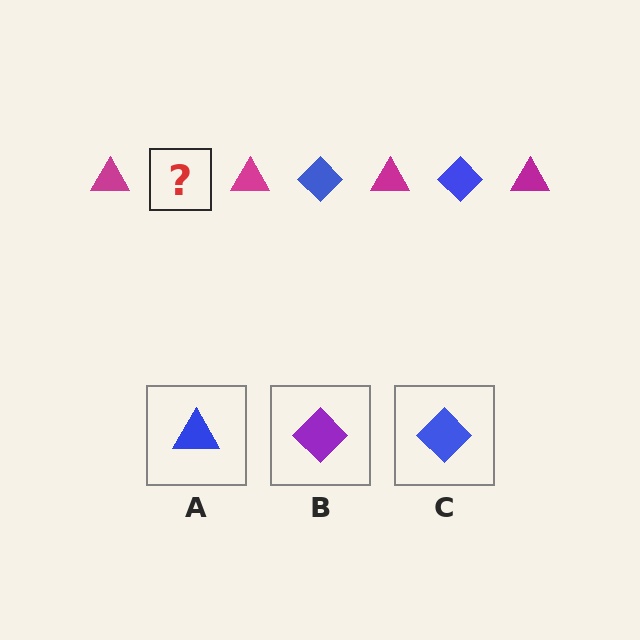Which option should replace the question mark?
Option C.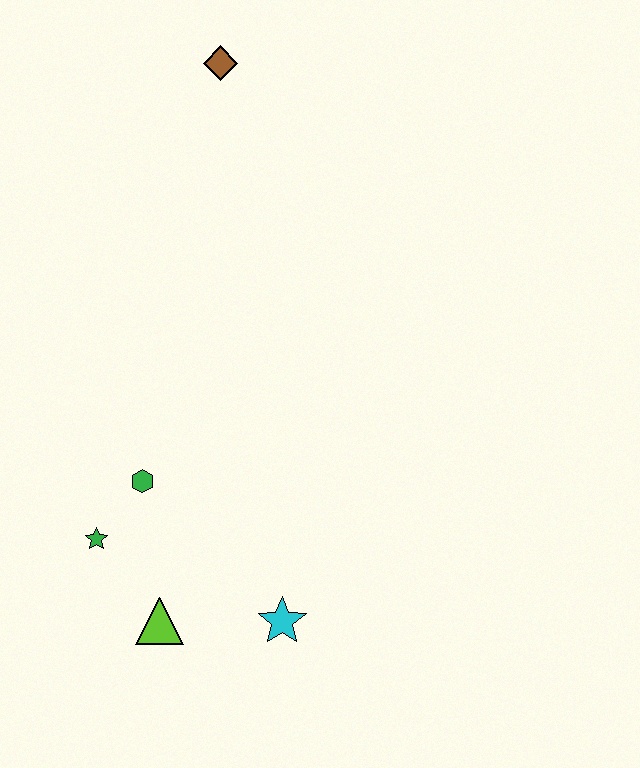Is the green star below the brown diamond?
Yes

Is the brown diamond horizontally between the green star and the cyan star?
Yes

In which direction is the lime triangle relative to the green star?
The lime triangle is below the green star.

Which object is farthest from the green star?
The brown diamond is farthest from the green star.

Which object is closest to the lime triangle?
The green star is closest to the lime triangle.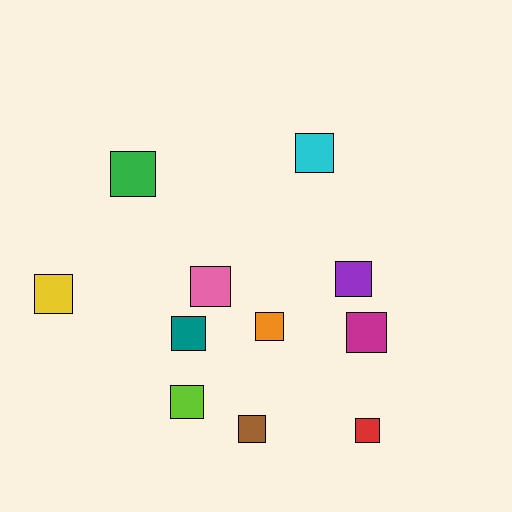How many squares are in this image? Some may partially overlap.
There are 11 squares.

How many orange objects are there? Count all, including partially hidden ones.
There is 1 orange object.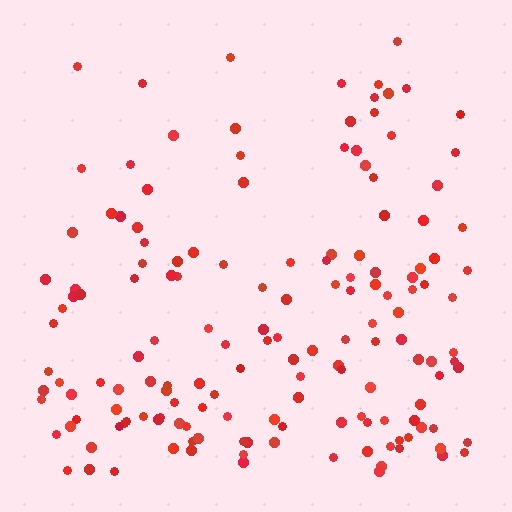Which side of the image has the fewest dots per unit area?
The top.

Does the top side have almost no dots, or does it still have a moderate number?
Still a moderate number, just noticeably fewer than the bottom.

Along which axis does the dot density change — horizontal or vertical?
Vertical.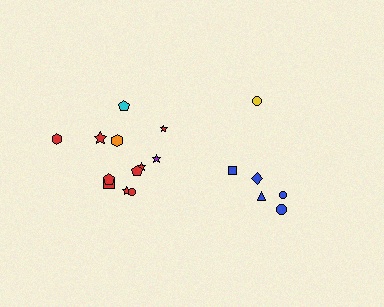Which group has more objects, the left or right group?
The left group.